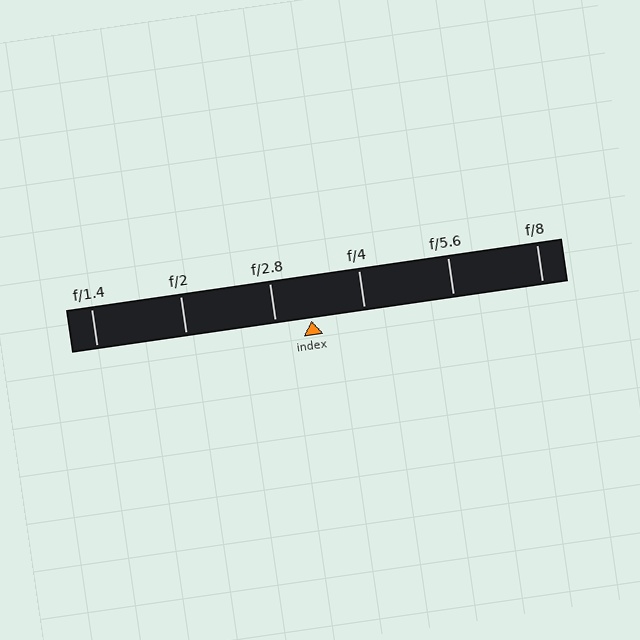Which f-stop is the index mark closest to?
The index mark is closest to f/2.8.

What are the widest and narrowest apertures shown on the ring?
The widest aperture shown is f/1.4 and the narrowest is f/8.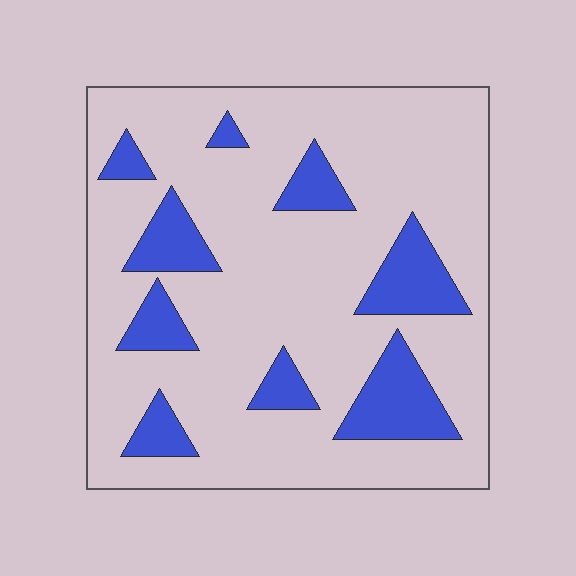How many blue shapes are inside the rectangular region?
9.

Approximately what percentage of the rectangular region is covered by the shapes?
Approximately 20%.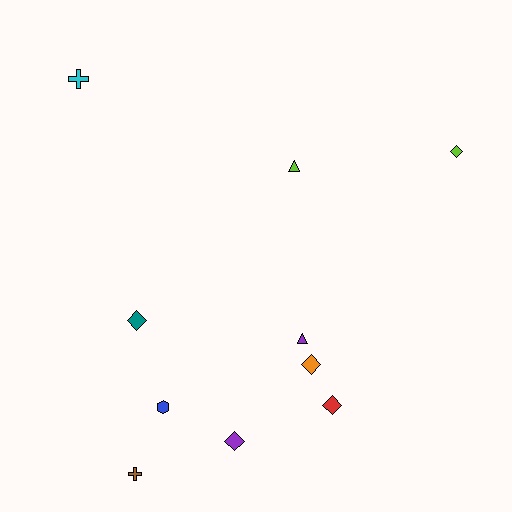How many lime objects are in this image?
There are 2 lime objects.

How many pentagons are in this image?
There are no pentagons.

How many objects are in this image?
There are 10 objects.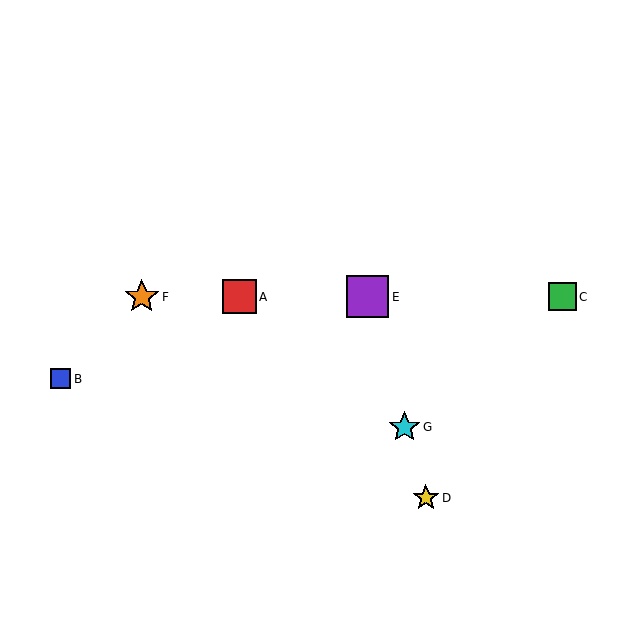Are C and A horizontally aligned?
Yes, both are at y≈297.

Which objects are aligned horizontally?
Objects A, C, E, F are aligned horizontally.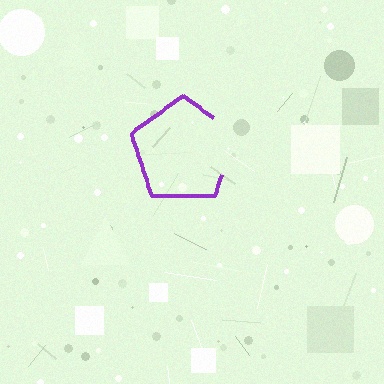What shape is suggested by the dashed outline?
The dashed outline suggests a pentagon.